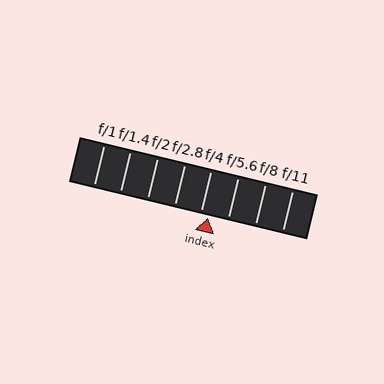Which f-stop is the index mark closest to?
The index mark is closest to f/4.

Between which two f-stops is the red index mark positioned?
The index mark is between f/4 and f/5.6.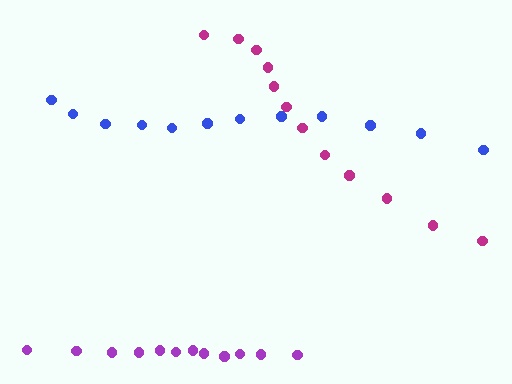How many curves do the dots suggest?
There are 3 distinct paths.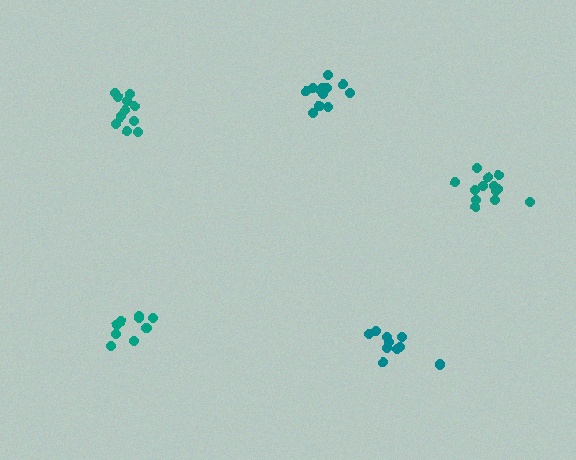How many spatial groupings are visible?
There are 5 spatial groupings.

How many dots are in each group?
Group 1: 9 dots, Group 2: 13 dots, Group 3: 11 dots, Group 4: 13 dots, Group 5: 11 dots (57 total).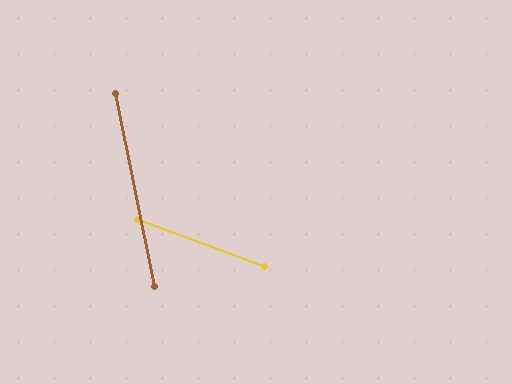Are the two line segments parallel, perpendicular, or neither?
Neither parallel nor perpendicular — they differ by about 58°.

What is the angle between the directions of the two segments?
Approximately 58 degrees.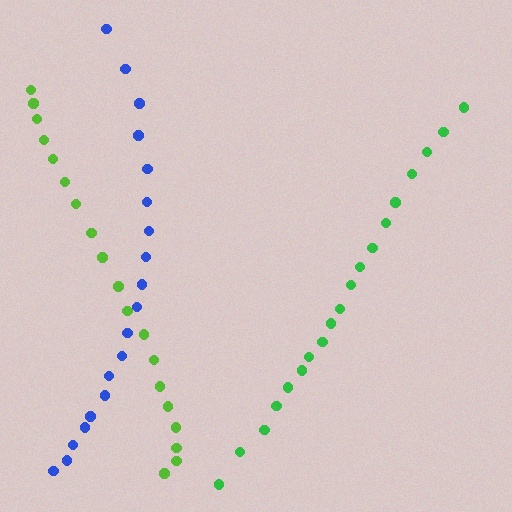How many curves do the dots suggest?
There are 3 distinct paths.